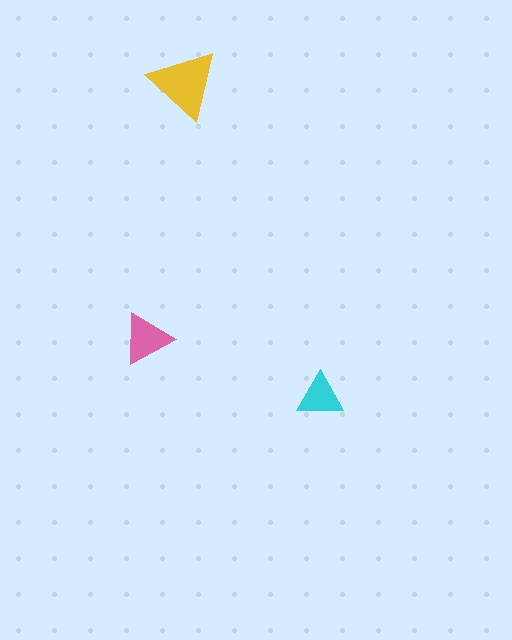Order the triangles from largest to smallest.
the yellow one, the pink one, the cyan one.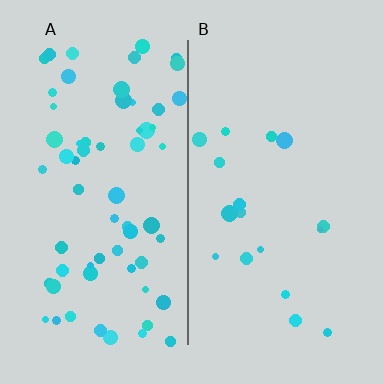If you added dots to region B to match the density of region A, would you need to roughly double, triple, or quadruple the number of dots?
Approximately quadruple.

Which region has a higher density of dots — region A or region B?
A (the left).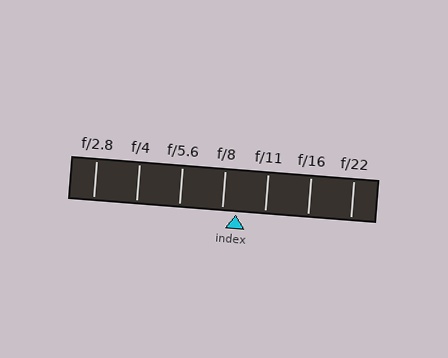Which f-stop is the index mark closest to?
The index mark is closest to f/8.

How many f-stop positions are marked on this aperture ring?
There are 7 f-stop positions marked.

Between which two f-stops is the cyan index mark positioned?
The index mark is between f/8 and f/11.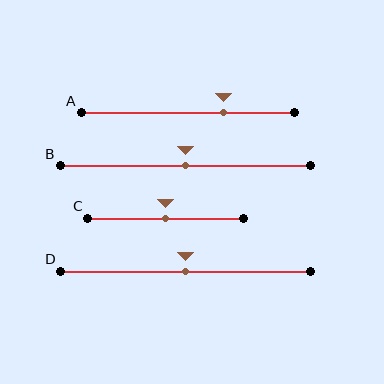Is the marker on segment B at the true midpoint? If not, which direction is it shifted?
Yes, the marker on segment B is at the true midpoint.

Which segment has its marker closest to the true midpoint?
Segment B has its marker closest to the true midpoint.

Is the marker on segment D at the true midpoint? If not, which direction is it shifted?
Yes, the marker on segment D is at the true midpoint.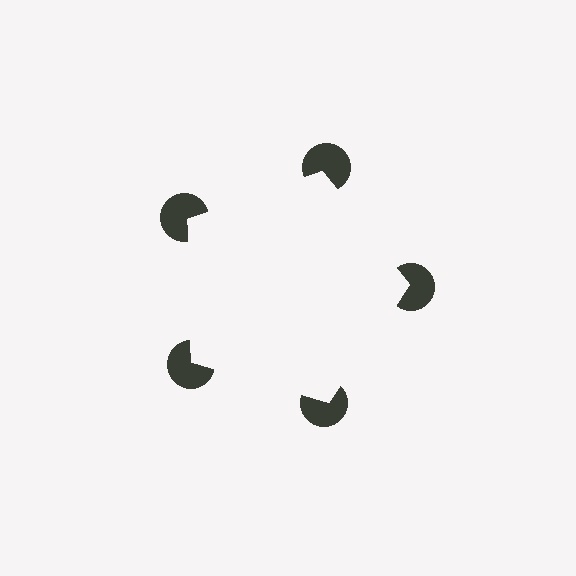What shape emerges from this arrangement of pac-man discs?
An illusory pentagon — its edges are inferred from the aligned wedge cuts in the pac-man discs, not physically drawn.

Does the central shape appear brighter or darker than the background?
It typically appears slightly brighter than the background, even though no actual brightness change is drawn.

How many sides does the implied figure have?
5 sides.